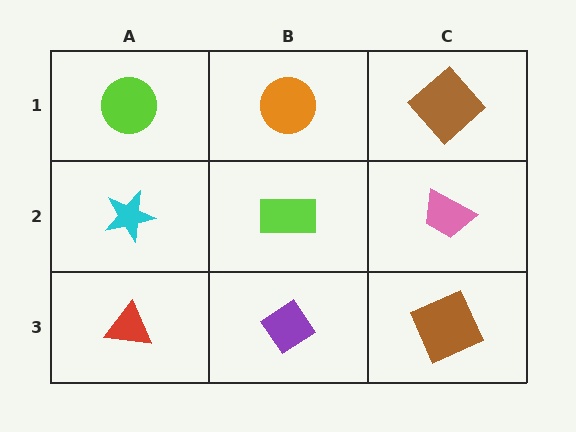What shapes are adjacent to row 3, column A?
A cyan star (row 2, column A), a purple diamond (row 3, column B).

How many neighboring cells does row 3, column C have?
2.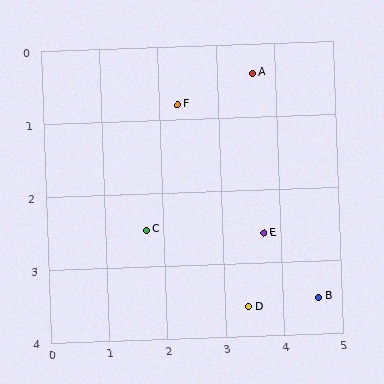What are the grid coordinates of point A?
Point A is at approximately (3.6, 0.4).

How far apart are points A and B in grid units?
Points A and B are about 3.3 grid units apart.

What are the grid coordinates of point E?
Point E is at approximately (3.7, 2.6).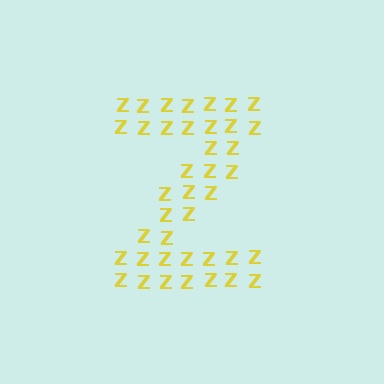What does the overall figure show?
The overall figure shows the letter Z.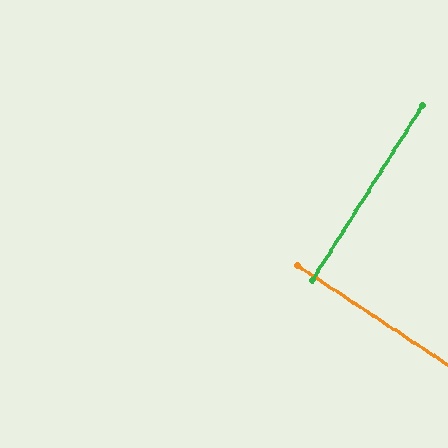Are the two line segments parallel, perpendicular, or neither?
Perpendicular — they meet at approximately 89°.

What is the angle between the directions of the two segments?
Approximately 89 degrees.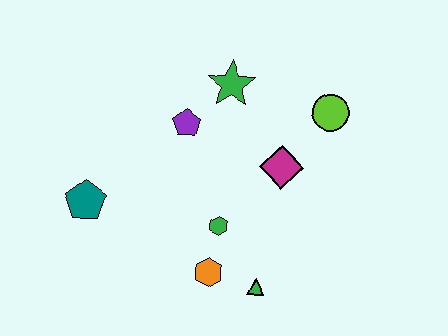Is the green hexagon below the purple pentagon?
Yes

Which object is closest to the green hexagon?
The orange hexagon is closest to the green hexagon.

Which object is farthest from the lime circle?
The teal pentagon is farthest from the lime circle.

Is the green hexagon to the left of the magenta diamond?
Yes